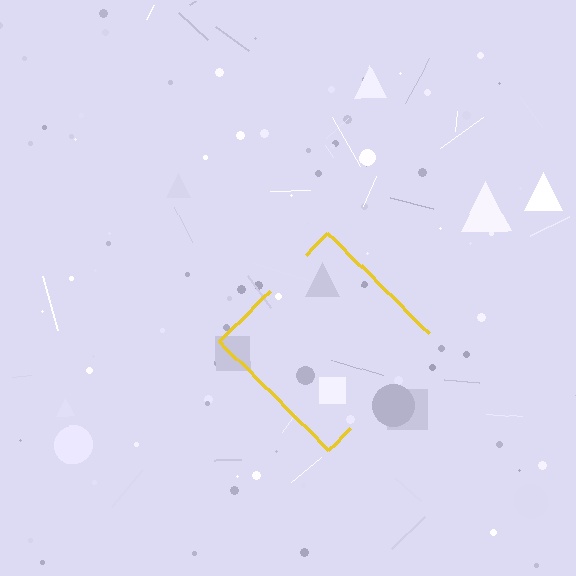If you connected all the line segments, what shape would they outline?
They would outline a diamond.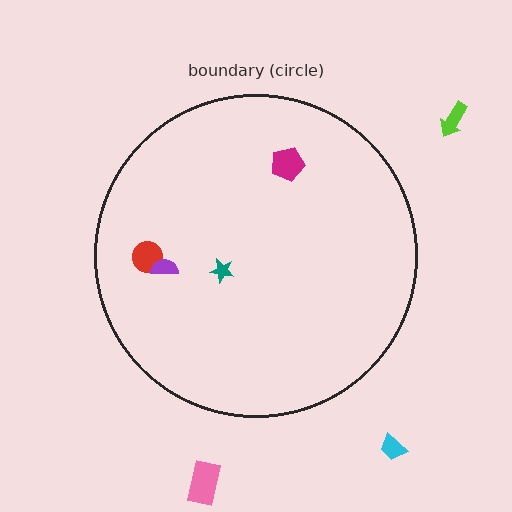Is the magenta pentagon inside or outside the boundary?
Inside.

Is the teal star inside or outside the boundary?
Inside.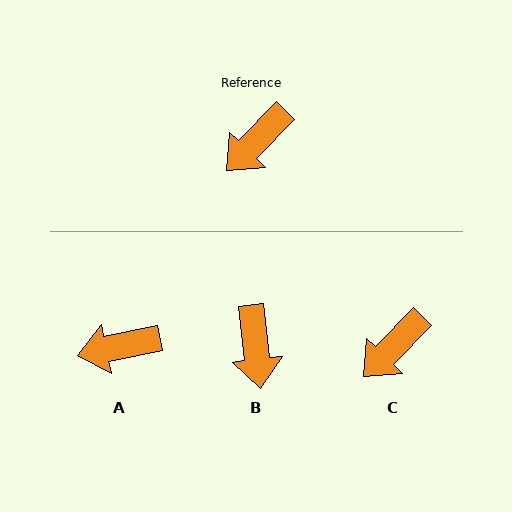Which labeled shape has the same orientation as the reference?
C.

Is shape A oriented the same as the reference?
No, it is off by about 34 degrees.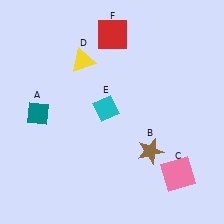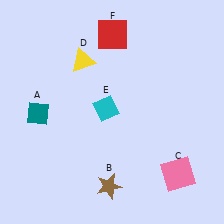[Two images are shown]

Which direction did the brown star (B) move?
The brown star (B) moved left.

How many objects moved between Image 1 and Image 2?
1 object moved between the two images.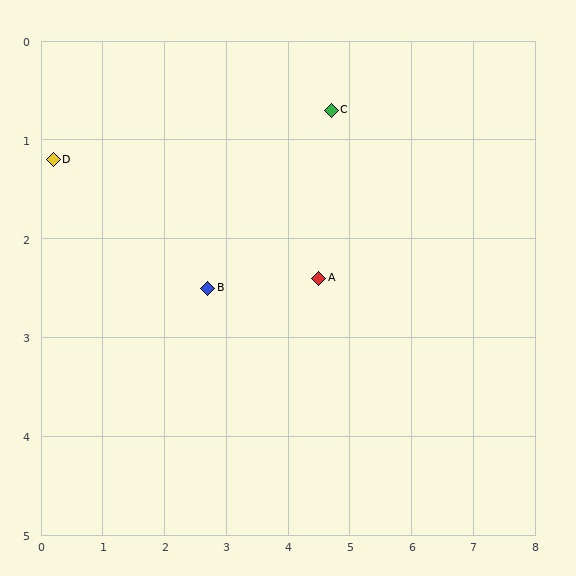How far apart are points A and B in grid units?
Points A and B are about 1.8 grid units apart.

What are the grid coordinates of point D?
Point D is at approximately (0.2, 1.2).